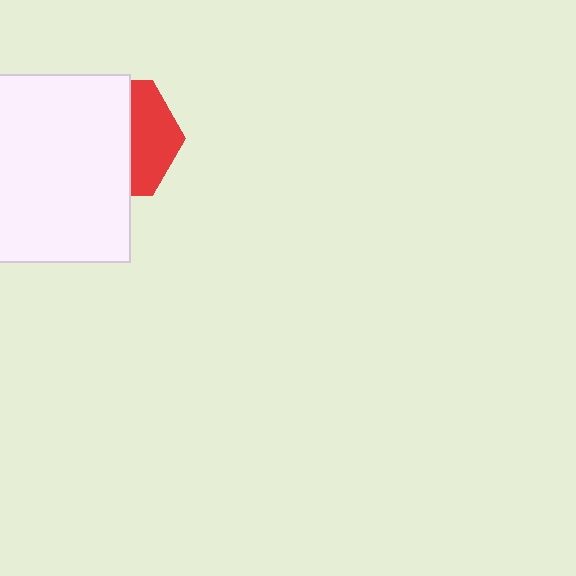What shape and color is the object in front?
The object in front is a white rectangle.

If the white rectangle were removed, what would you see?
You would see the complete red hexagon.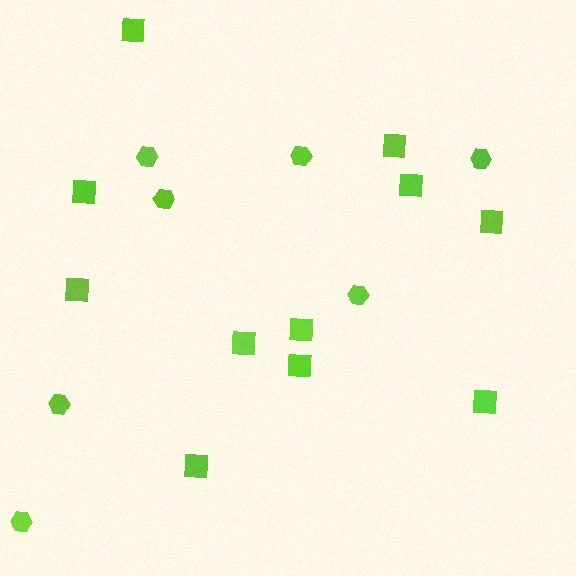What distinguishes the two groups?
There are 2 groups: one group of hexagons (7) and one group of squares (11).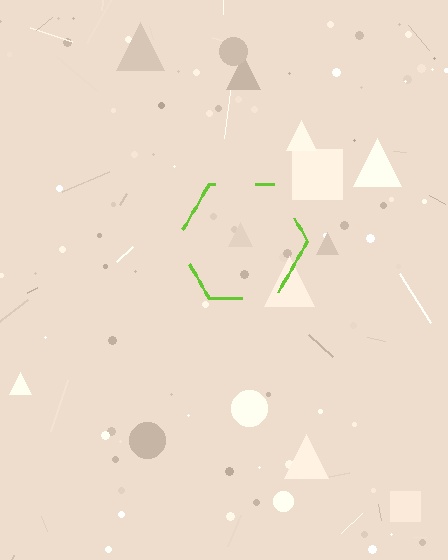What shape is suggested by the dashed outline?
The dashed outline suggests a hexagon.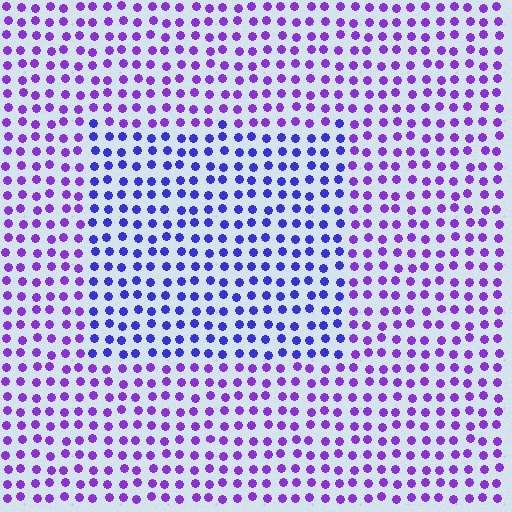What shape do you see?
I see a rectangle.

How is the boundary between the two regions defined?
The boundary is defined purely by a slight shift in hue (about 31 degrees). Spacing, size, and orientation are identical on both sides.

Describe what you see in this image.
The image is filled with small purple elements in a uniform arrangement. A rectangle-shaped region is visible where the elements are tinted to a slightly different hue, forming a subtle color boundary.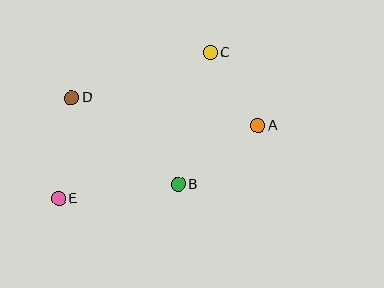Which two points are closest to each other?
Points A and C are closest to each other.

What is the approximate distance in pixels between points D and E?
The distance between D and E is approximately 102 pixels.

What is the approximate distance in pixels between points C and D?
The distance between C and D is approximately 145 pixels.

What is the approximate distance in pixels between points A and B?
The distance between A and B is approximately 99 pixels.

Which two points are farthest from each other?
Points A and E are farthest from each other.